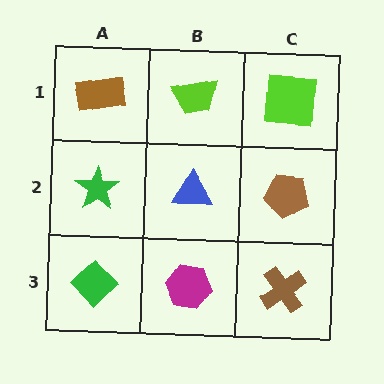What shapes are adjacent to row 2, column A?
A brown rectangle (row 1, column A), a green diamond (row 3, column A), a blue triangle (row 2, column B).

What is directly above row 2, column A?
A brown rectangle.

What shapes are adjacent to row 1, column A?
A green star (row 2, column A), a lime trapezoid (row 1, column B).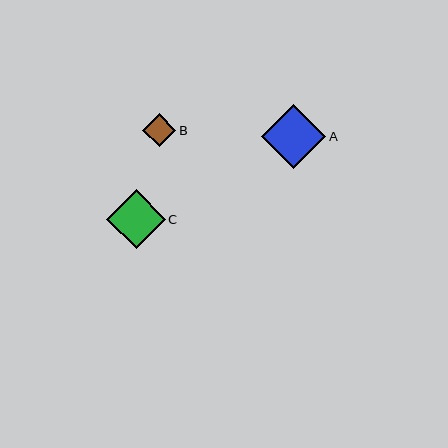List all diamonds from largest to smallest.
From largest to smallest: A, C, B.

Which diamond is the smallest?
Diamond B is the smallest with a size of approximately 33 pixels.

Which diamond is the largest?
Diamond A is the largest with a size of approximately 64 pixels.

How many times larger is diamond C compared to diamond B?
Diamond C is approximately 1.8 times the size of diamond B.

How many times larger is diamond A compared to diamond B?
Diamond A is approximately 1.9 times the size of diamond B.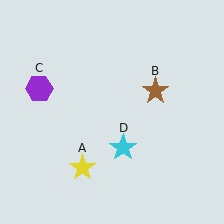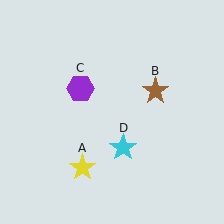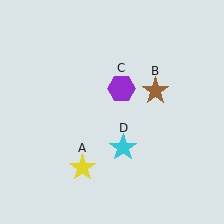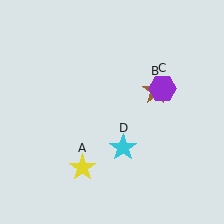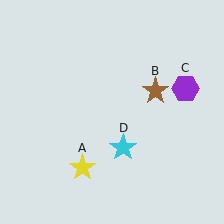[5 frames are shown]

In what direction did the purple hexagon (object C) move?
The purple hexagon (object C) moved right.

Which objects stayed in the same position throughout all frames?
Yellow star (object A) and brown star (object B) and cyan star (object D) remained stationary.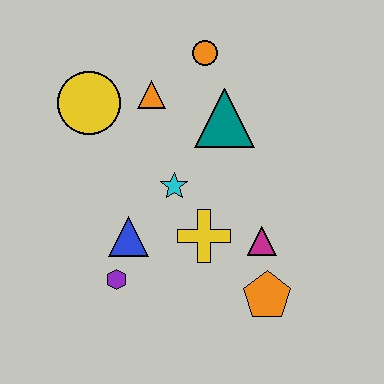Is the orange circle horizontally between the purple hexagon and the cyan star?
No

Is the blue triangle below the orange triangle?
Yes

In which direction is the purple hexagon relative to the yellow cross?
The purple hexagon is to the left of the yellow cross.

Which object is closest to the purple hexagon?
The blue triangle is closest to the purple hexagon.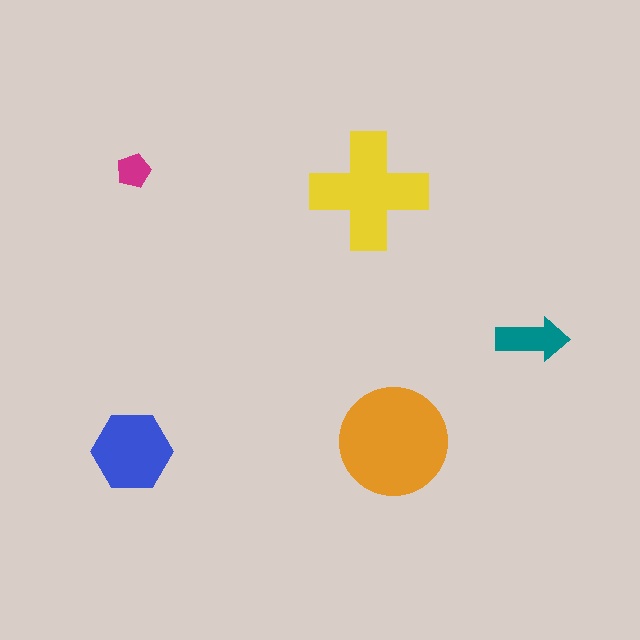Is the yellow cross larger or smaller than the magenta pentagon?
Larger.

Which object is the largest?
The orange circle.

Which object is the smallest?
The magenta pentagon.